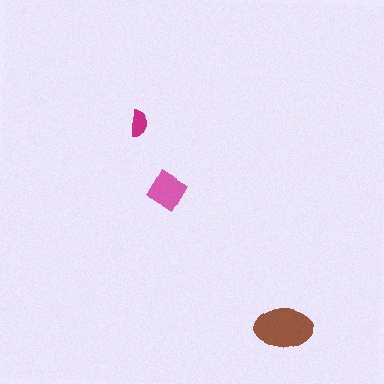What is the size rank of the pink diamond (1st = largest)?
2nd.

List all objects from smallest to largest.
The magenta semicircle, the pink diamond, the brown ellipse.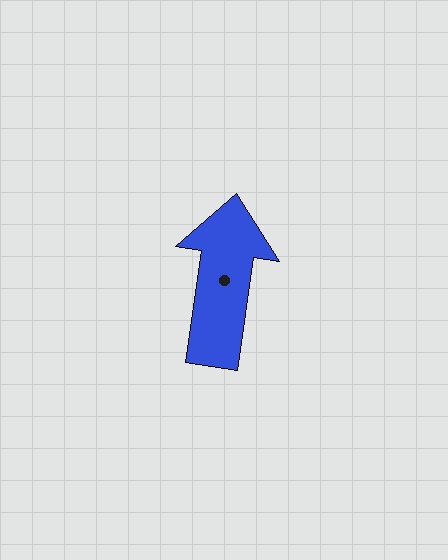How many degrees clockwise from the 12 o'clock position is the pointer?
Approximately 8 degrees.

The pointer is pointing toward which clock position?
Roughly 12 o'clock.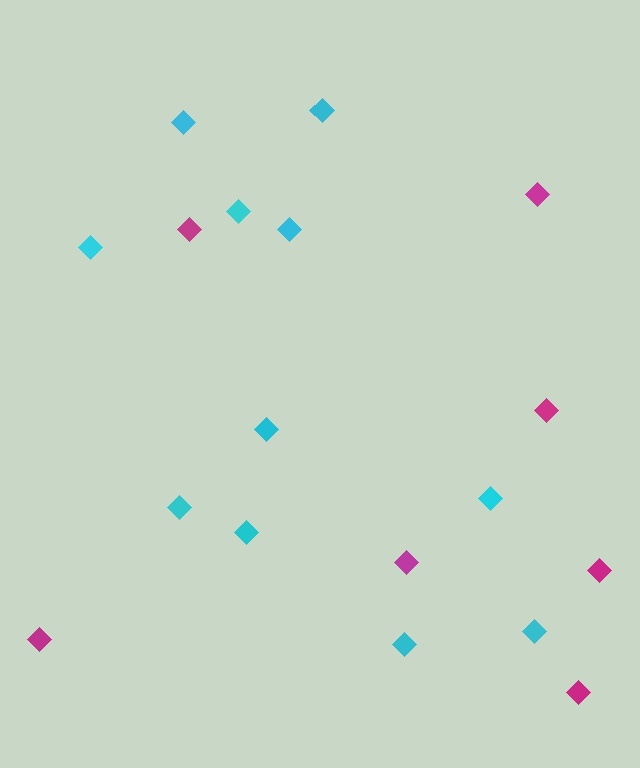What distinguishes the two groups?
There are 2 groups: one group of magenta diamonds (7) and one group of cyan diamonds (11).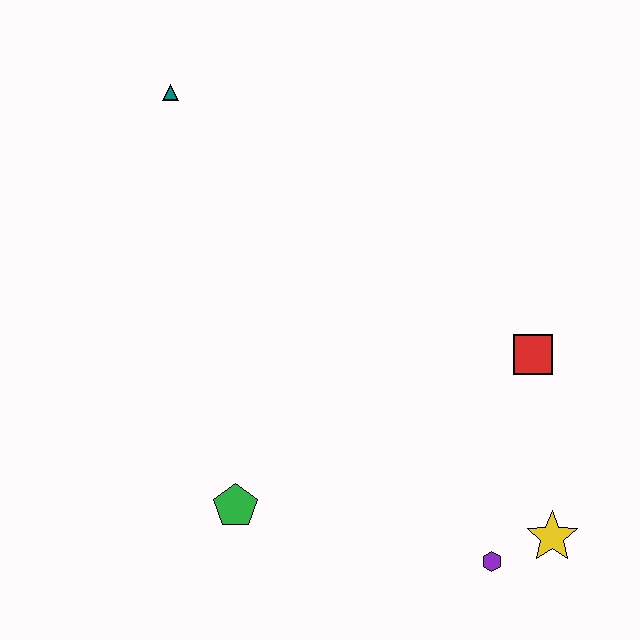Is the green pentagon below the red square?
Yes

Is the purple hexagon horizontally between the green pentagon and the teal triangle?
No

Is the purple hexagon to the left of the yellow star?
Yes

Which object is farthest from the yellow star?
The teal triangle is farthest from the yellow star.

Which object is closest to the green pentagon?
The purple hexagon is closest to the green pentagon.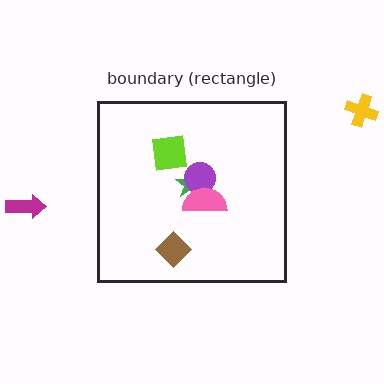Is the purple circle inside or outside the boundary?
Inside.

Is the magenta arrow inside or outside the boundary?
Outside.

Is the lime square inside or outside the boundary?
Inside.